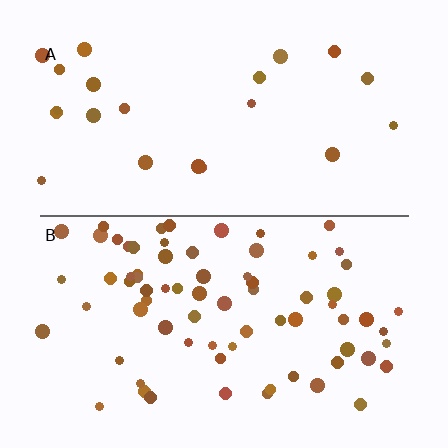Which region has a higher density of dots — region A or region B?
B (the bottom).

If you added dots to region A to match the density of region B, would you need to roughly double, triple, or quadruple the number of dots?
Approximately triple.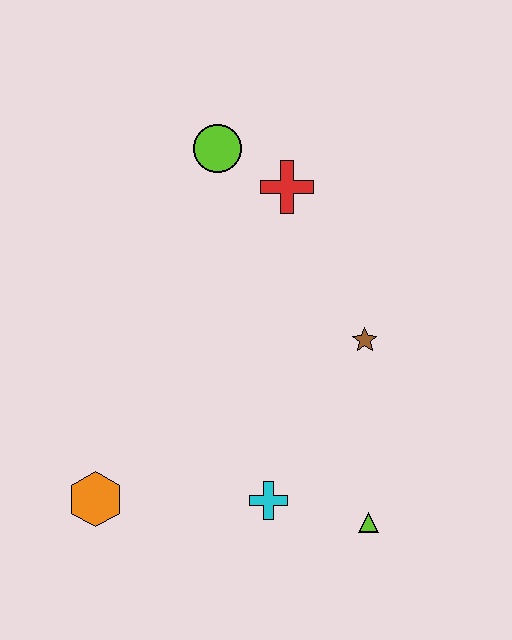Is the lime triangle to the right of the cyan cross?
Yes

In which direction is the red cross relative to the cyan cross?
The red cross is above the cyan cross.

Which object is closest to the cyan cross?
The lime triangle is closest to the cyan cross.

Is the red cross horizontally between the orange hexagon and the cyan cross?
No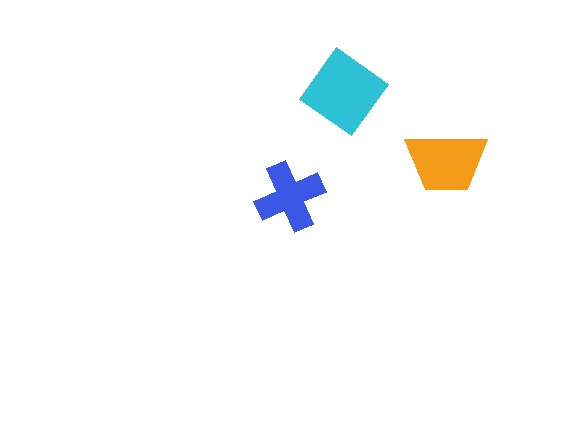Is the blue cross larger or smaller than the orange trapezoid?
Smaller.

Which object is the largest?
The cyan diamond.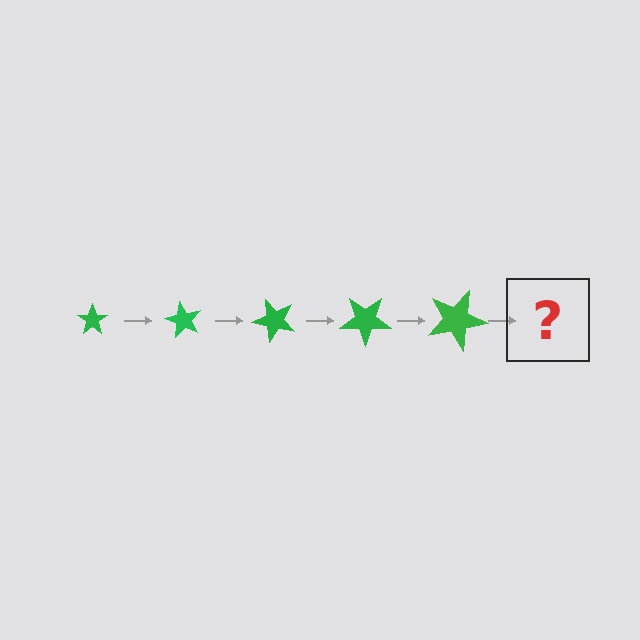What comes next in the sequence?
The next element should be a star, larger than the previous one and rotated 300 degrees from the start.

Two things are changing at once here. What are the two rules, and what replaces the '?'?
The two rules are that the star grows larger each step and it rotates 60 degrees each step. The '?' should be a star, larger than the previous one and rotated 300 degrees from the start.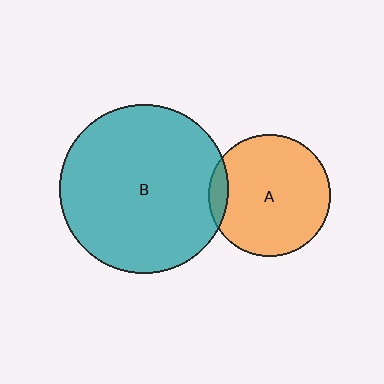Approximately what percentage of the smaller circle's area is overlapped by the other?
Approximately 10%.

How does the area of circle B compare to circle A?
Approximately 1.9 times.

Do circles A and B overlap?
Yes.